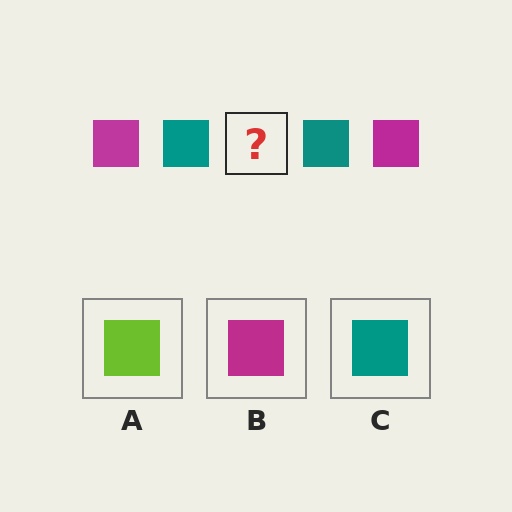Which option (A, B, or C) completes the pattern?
B.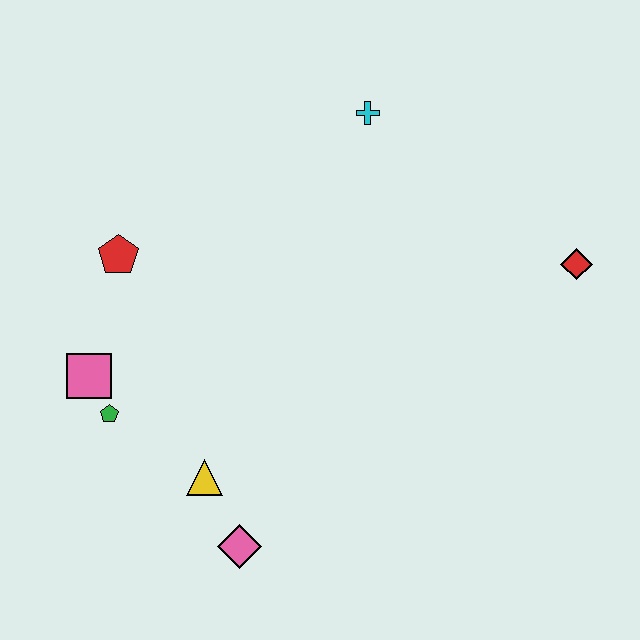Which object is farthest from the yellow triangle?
The red diamond is farthest from the yellow triangle.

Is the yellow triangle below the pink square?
Yes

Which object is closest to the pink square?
The green pentagon is closest to the pink square.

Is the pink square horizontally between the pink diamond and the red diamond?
No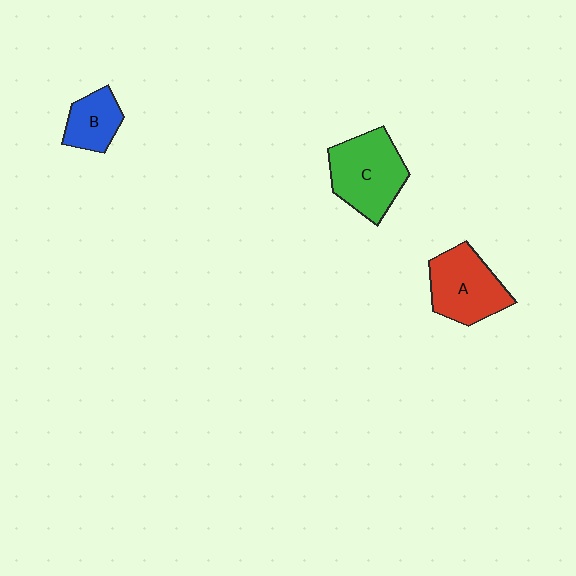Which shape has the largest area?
Shape C (green).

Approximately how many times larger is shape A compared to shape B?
Approximately 1.7 times.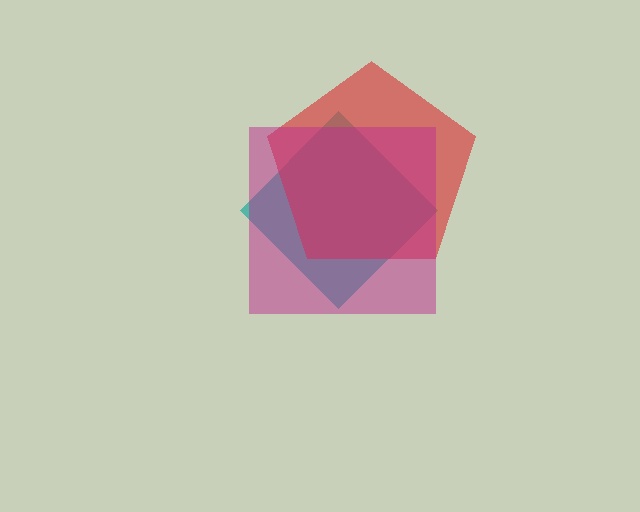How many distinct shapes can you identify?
There are 3 distinct shapes: a teal diamond, a red pentagon, a magenta square.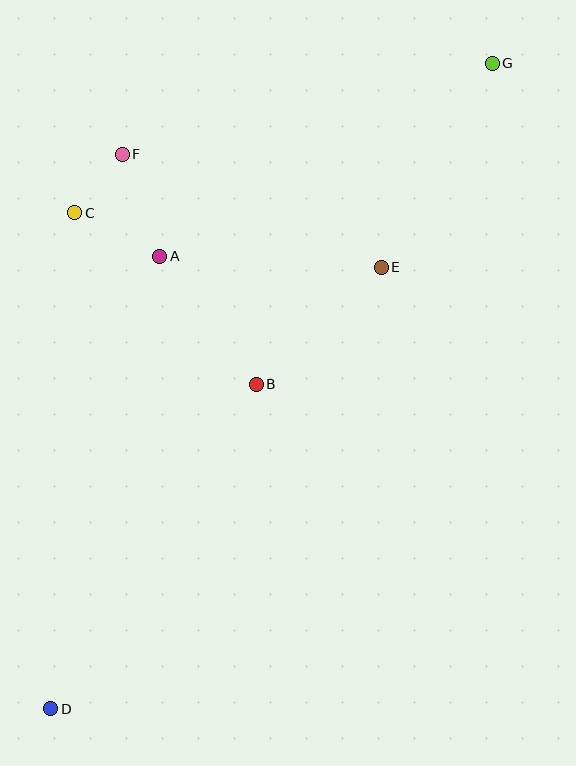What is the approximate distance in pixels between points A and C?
The distance between A and C is approximately 95 pixels.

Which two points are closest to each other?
Points C and F are closest to each other.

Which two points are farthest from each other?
Points D and G are farthest from each other.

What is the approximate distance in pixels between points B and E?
The distance between B and E is approximately 171 pixels.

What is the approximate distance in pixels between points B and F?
The distance between B and F is approximately 266 pixels.